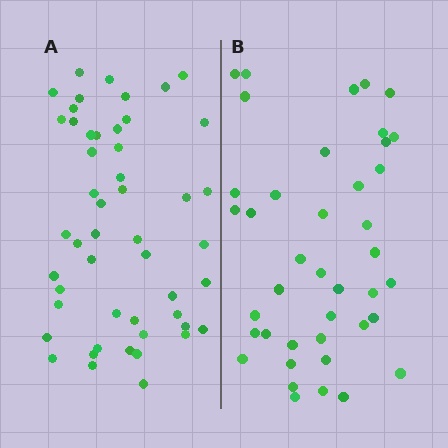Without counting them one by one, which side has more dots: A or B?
Region A (the left region) has more dots.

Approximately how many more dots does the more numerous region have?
Region A has roughly 8 or so more dots than region B.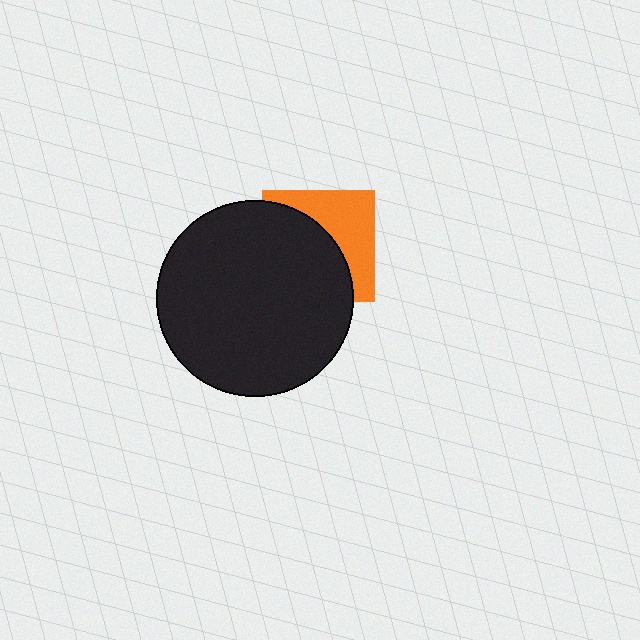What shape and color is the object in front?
The object in front is a black circle.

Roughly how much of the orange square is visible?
A small part of it is visible (roughly 43%).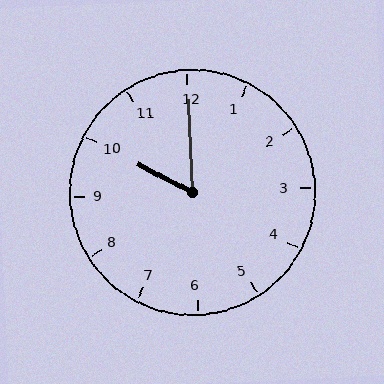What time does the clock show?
10:00.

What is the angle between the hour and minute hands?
Approximately 60 degrees.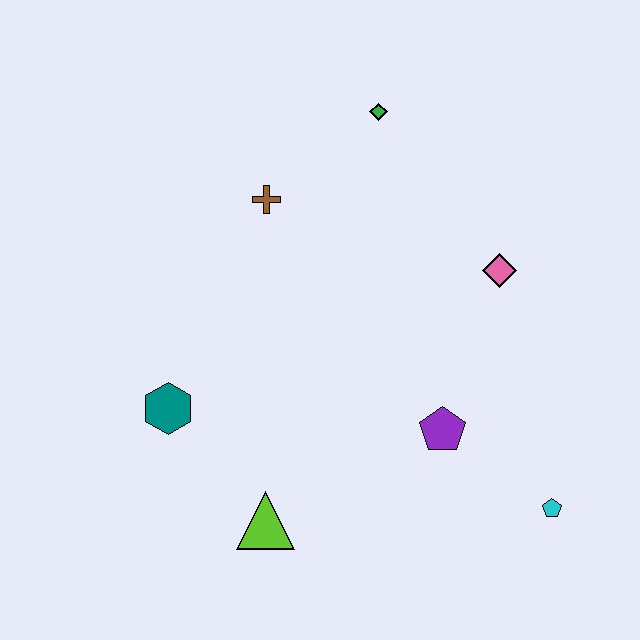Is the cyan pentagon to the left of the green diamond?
No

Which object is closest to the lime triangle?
The teal hexagon is closest to the lime triangle.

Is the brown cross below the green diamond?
Yes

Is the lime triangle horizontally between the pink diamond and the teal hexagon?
Yes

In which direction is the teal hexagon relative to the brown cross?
The teal hexagon is below the brown cross.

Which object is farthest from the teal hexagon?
The cyan pentagon is farthest from the teal hexagon.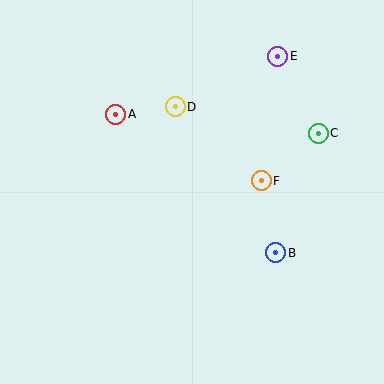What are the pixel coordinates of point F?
Point F is at (261, 181).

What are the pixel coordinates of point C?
Point C is at (318, 133).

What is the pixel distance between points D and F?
The distance between D and F is 114 pixels.